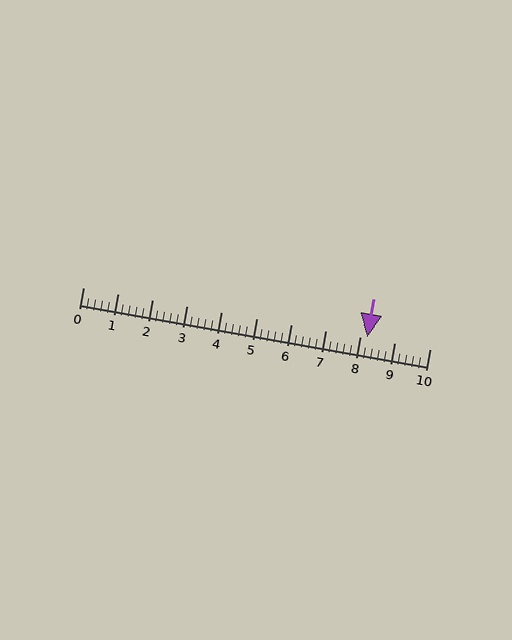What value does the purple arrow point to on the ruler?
The purple arrow points to approximately 8.2.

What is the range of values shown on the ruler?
The ruler shows values from 0 to 10.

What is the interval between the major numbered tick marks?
The major tick marks are spaced 1 units apart.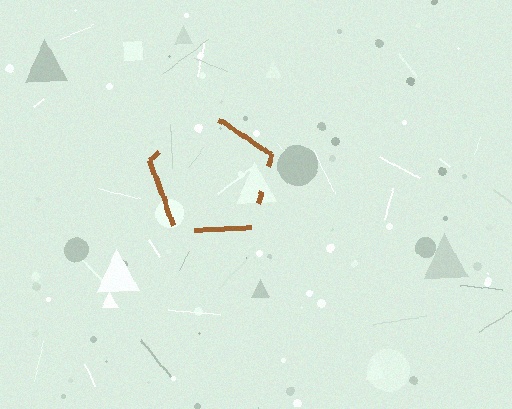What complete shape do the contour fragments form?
The contour fragments form a pentagon.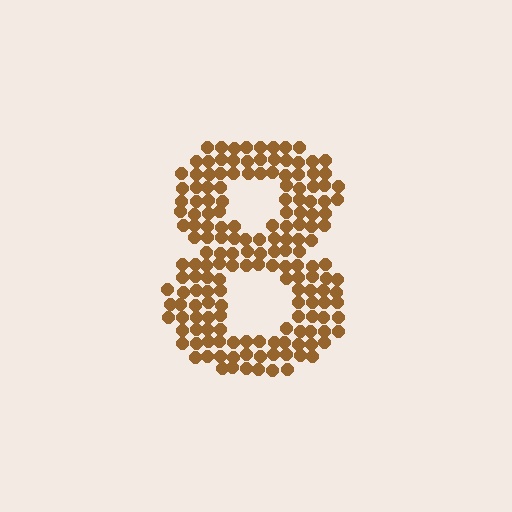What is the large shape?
The large shape is the digit 8.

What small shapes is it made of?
It is made of small circles.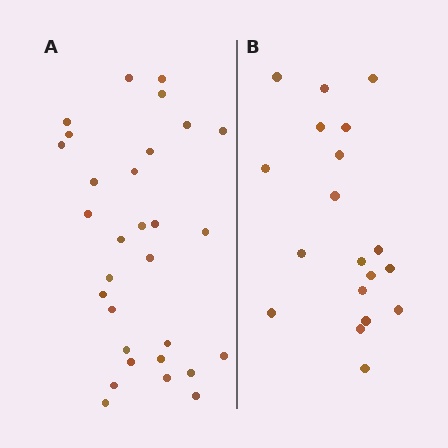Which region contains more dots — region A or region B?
Region A (the left region) has more dots.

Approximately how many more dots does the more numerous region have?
Region A has roughly 12 or so more dots than region B.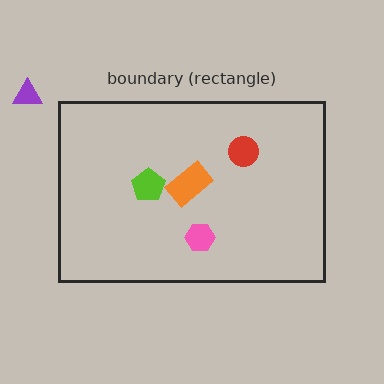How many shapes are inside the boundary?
4 inside, 1 outside.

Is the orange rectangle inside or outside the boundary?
Inside.